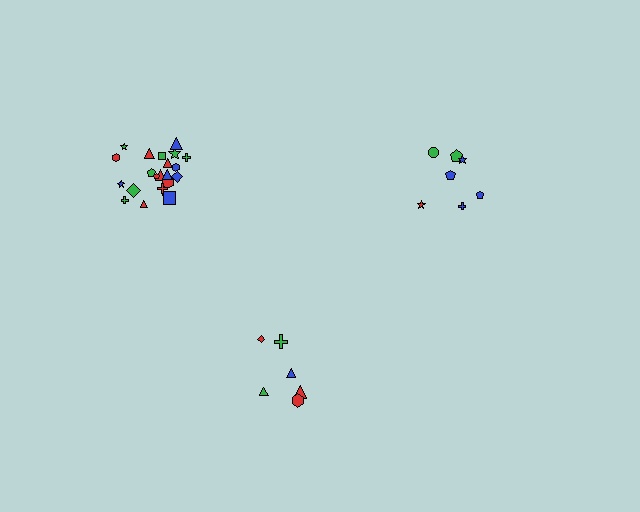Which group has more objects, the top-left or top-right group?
The top-left group.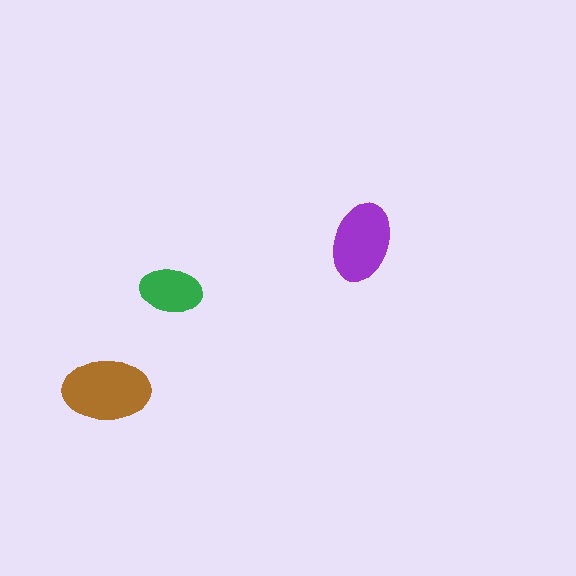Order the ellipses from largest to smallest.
the brown one, the purple one, the green one.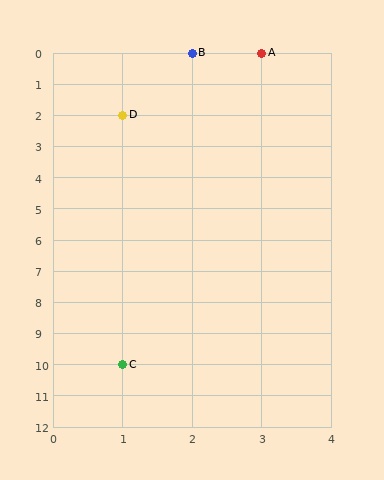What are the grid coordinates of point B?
Point B is at grid coordinates (2, 0).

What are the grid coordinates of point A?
Point A is at grid coordinates (3, 0).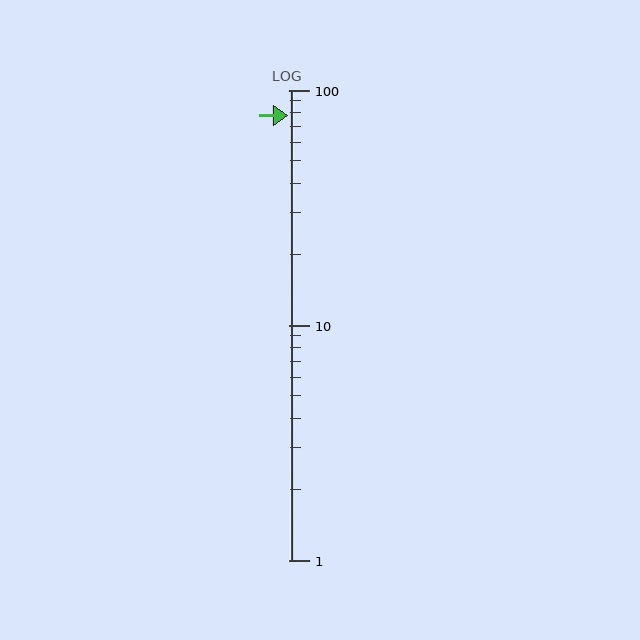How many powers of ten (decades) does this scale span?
The scale spans 2 decades, from 1 to 100.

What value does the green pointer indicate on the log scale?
The pointer indicates approximately 78.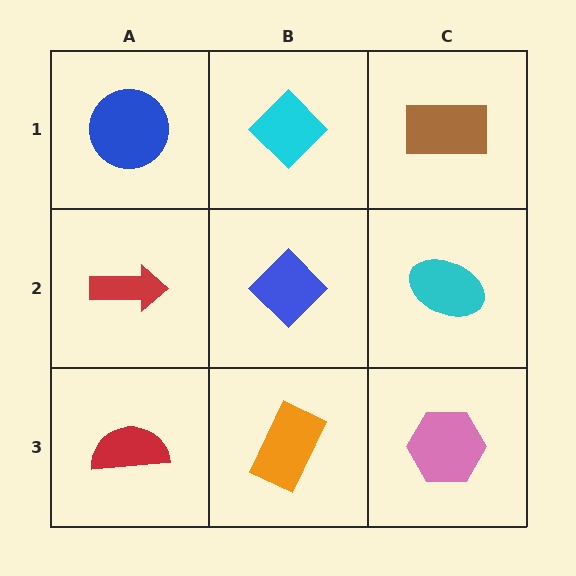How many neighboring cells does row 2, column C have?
3.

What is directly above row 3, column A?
A red arrow.